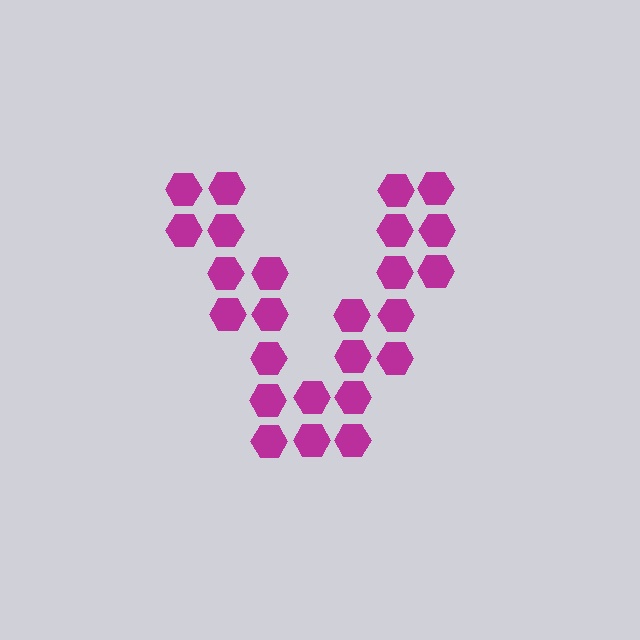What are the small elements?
The small elements are hexagons.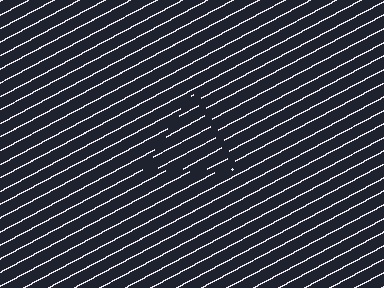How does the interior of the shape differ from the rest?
The interior of the shape contains the same grating, shifted by half a period — the contour is defined by the phase discontinuity where line-ends from the inner and outer gratings abut.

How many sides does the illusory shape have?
3 sides — the line-ends trace a triangle.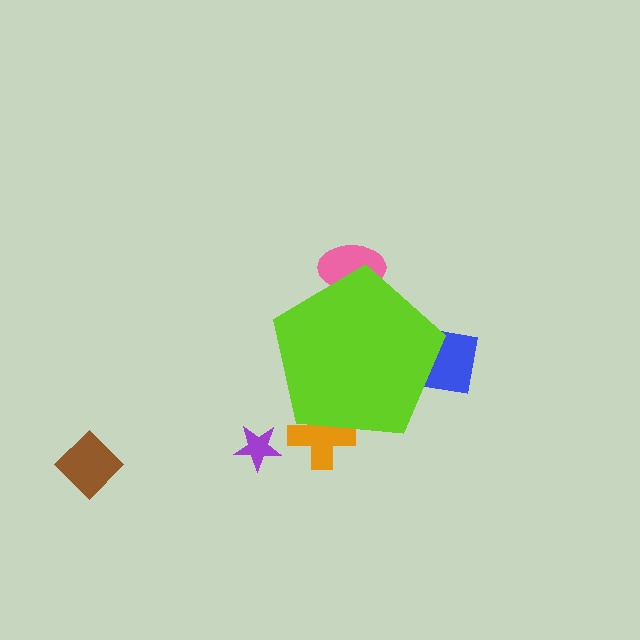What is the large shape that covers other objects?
A lime pentagon.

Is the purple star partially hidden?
No, the purple star is fully visible.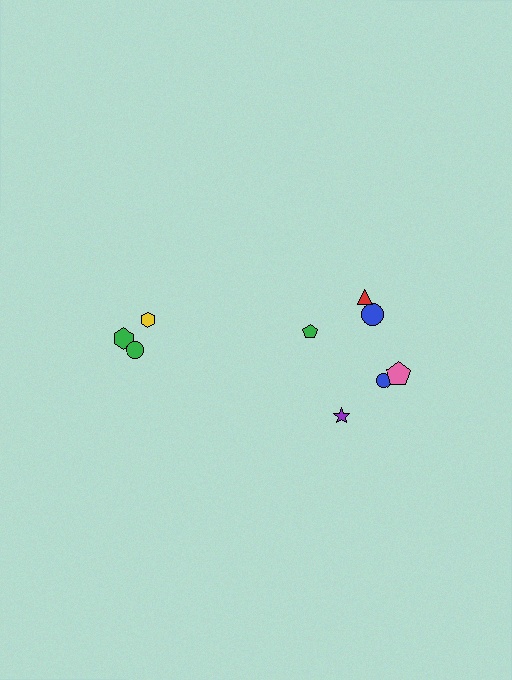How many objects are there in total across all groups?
There are 9 objects.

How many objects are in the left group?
There are 3 objects.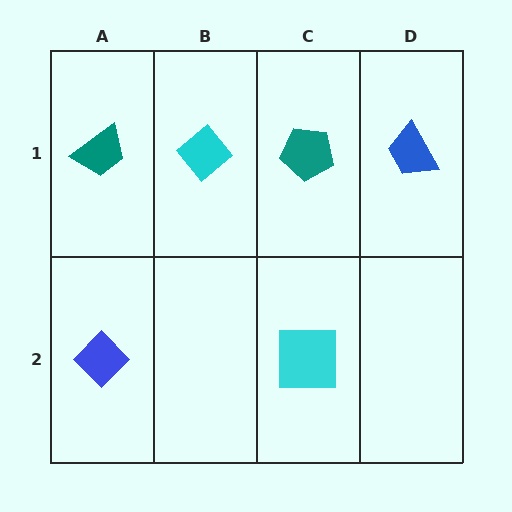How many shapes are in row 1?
4 shapes.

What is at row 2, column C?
A cyan square.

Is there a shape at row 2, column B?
No, that cell is empty.